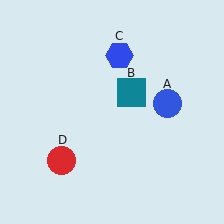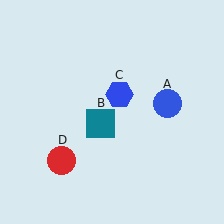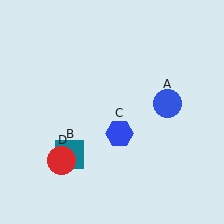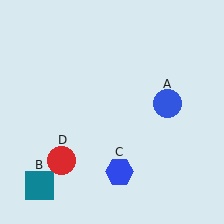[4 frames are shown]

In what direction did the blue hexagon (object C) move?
The blue hexagon (object C) moved down.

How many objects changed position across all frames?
2 objects changed position: teal square (object B), blue hexagon (object C).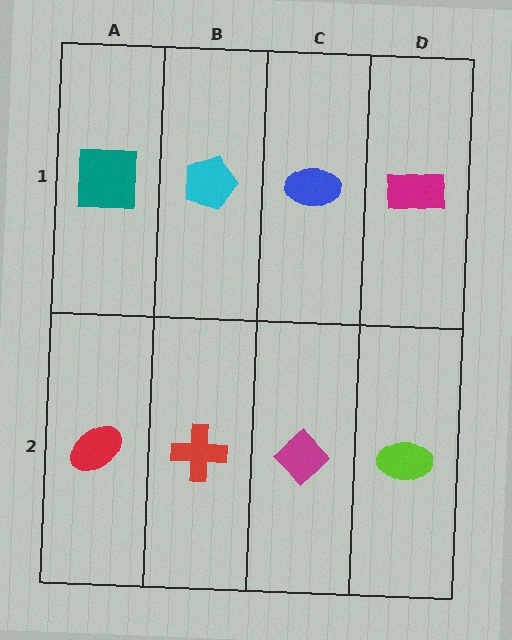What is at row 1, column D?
A magenta rectangle.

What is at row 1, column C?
A blue ellipse.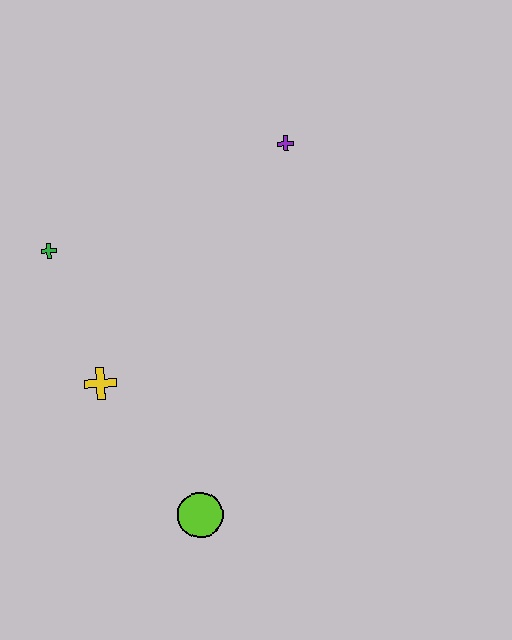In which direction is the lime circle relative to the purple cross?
The lime circle is below the purple cross.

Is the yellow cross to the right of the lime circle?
No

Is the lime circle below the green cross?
Yes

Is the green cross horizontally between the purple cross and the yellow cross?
No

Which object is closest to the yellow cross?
The green cross is closest to the yellow cross.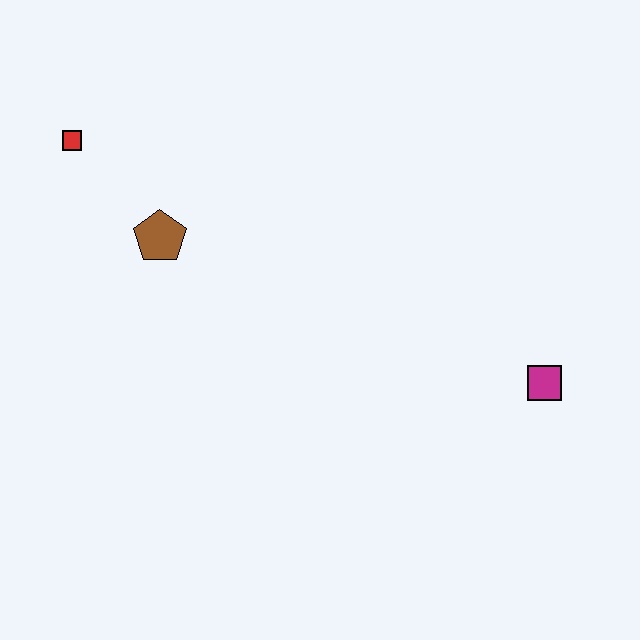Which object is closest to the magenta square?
The brown pentagon is closest to the magenta square.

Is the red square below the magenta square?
No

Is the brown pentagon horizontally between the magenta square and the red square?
Yes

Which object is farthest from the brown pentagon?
The magenta square is farthest from the brown pentagon.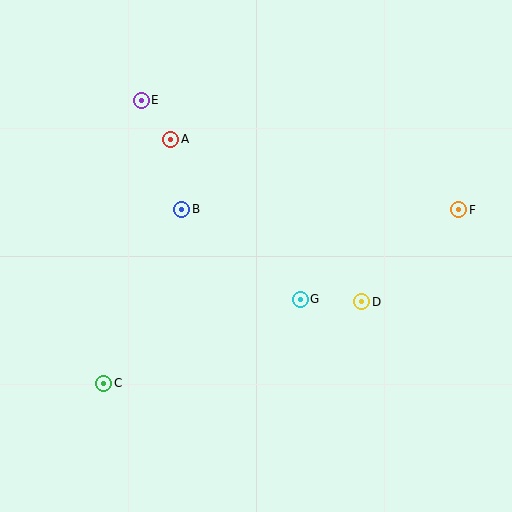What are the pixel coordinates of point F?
Point F is at (459, 210).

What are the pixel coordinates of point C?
Point C is at (104, 383).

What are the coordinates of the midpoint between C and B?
The midpoint between C and B is at (143, 296).